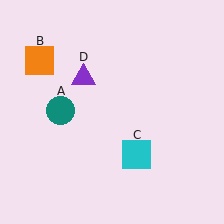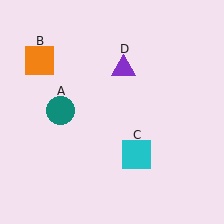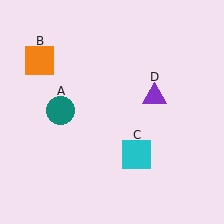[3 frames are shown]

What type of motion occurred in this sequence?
The purple triangle (object D) rotated clockwise around the center of the scene.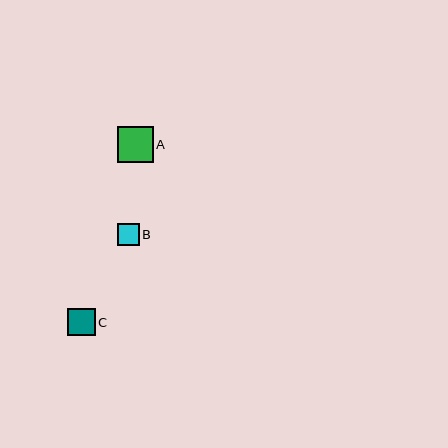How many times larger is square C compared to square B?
Square C is approximately 1.3 times the size of square B.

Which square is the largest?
Square A is the largest with a size of approximately 36 pixels.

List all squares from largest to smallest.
From largest to smallest: A, C, B.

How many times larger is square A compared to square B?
Square A is approximately 1.6 times the size of square B.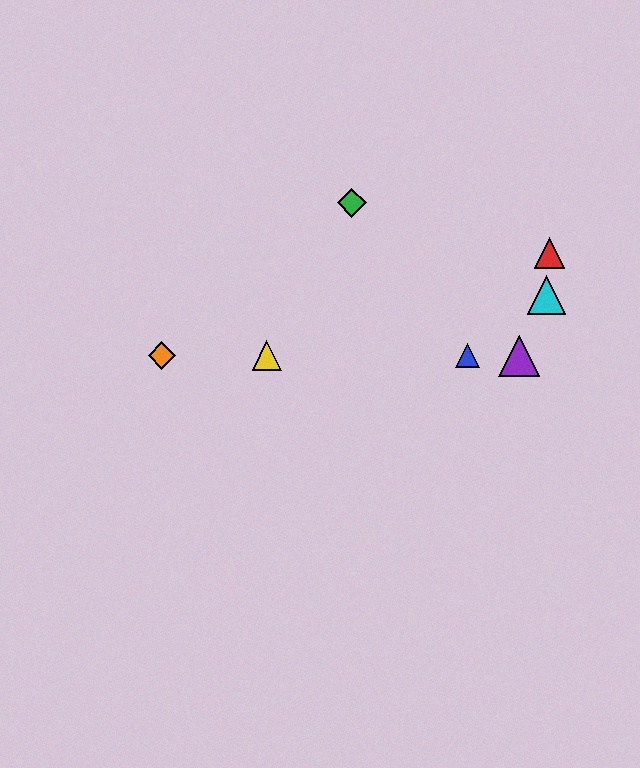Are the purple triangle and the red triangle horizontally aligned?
No, the purple triangle is at y≈356 and the red triangle is at y≈253.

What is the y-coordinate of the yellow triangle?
The yellow triangle is at y≈356.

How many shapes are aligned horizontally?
4 shapes (the blue triangle, the yellow triangle, the purple triangle, the orange diamond) are aligned horizontally.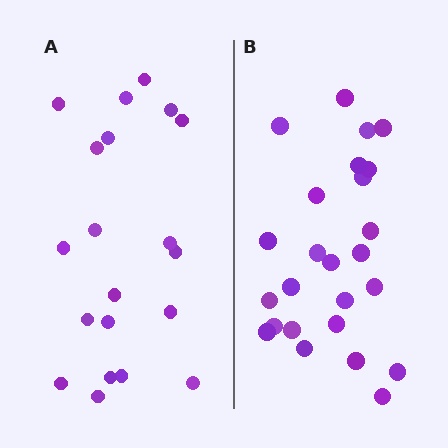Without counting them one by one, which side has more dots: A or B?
Region B (the right region) has more dots.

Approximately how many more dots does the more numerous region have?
Region B has about 5 more dots than region A.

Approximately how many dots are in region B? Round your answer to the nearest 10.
About 20 dots. (The exact count is 25, which rounds to 20.)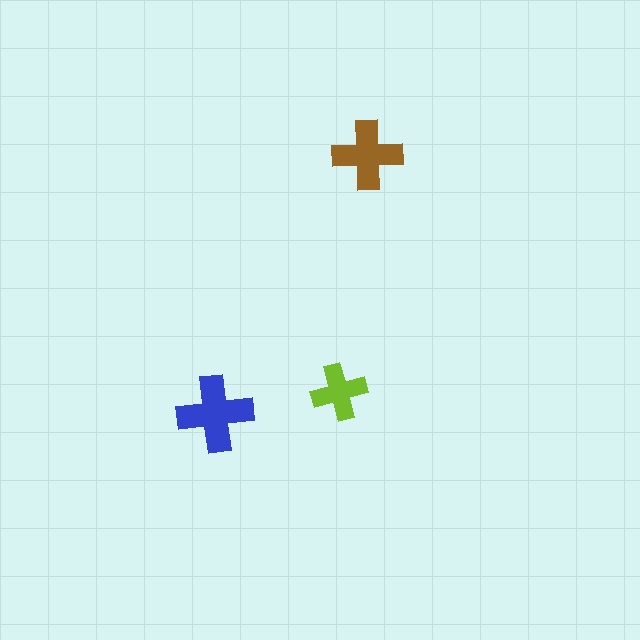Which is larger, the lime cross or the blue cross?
The blue one.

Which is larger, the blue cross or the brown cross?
The blue one.